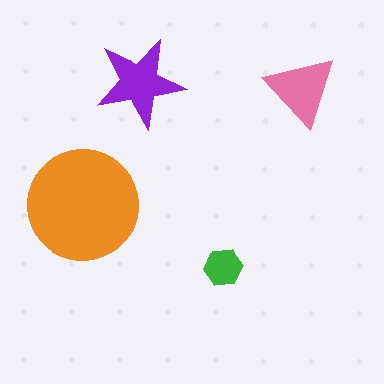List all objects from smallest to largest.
The green hexagon, the pink triangle, the purple star, the orange circle.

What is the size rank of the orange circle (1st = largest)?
1st.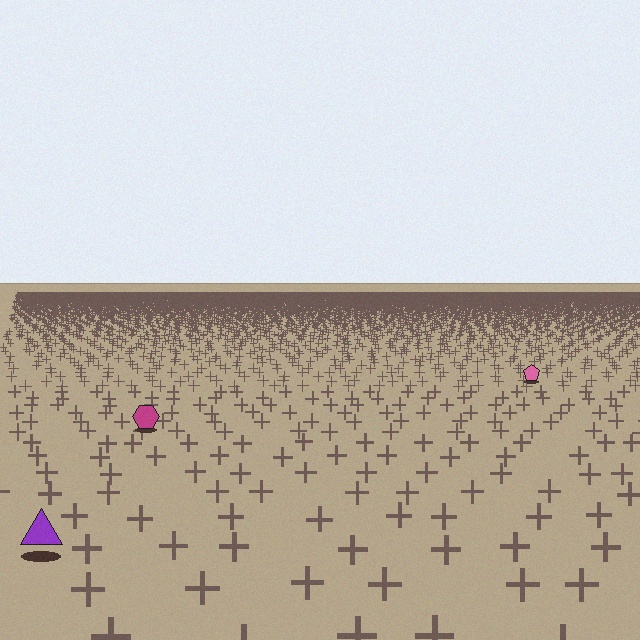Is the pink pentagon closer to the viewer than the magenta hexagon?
No. The magenta hexagon is closer — you can tell from the texture gradient: the ground texture is coarser near it.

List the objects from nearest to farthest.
From nearest to farthest: the purple triangle, the magenta hexagon, the pink pentagon.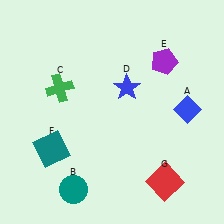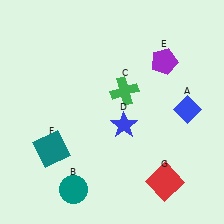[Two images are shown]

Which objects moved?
The objects that moved are: the green cross (C), the blue star (D).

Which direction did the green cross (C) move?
The green cross (C) moved right.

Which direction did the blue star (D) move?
The blue star (D) moved down.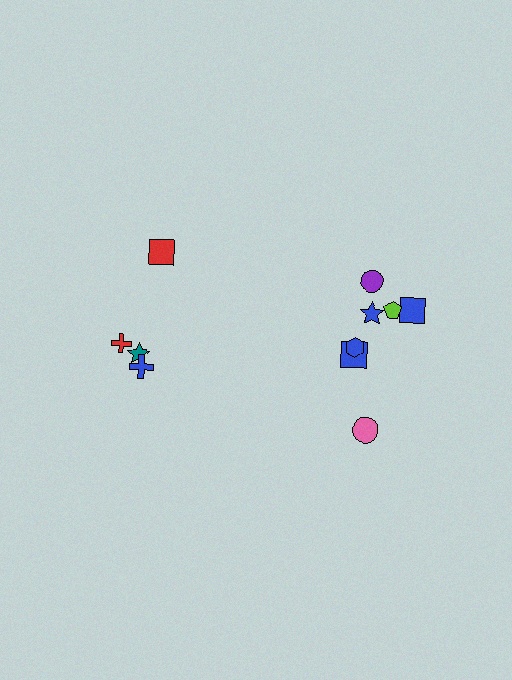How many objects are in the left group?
There are 4 objects.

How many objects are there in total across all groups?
There are 11 objects.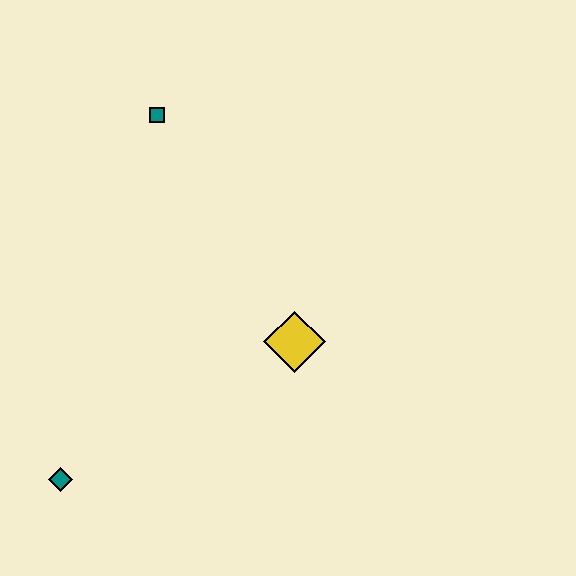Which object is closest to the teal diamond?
The yellow diamond is closest to the teal diamond.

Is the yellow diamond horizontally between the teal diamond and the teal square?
No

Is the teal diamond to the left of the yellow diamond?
Yes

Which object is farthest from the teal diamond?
The teal square is farthest from the teal diamond.